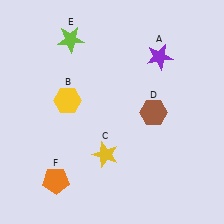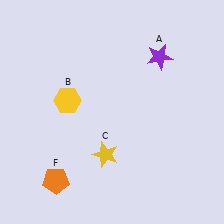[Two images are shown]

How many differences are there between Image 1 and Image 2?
There are 2 differences between the two images.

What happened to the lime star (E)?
The lime star (E) was removed in Image 2. It was in the top-left area of Image 1.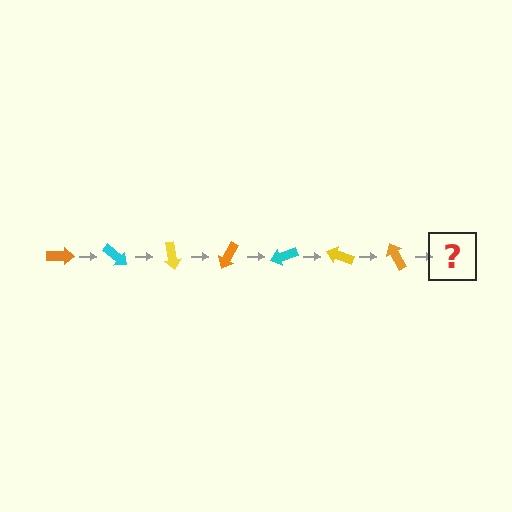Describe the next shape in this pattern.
It should be a cyan arrow, rotated 280 degrees from the start.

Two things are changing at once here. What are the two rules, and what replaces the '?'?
The two rules are that it rotates 40 degrees each step and the color cycles through orange, cyan, and yellow. The '?' should be a cyan arrow, rotated 280 degrees from the start.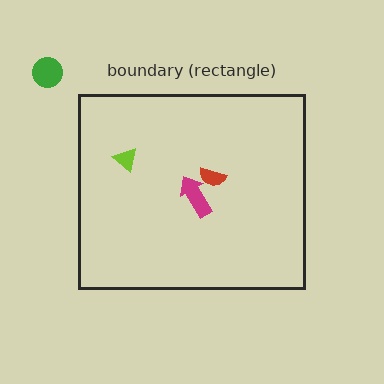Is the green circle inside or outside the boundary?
Outside.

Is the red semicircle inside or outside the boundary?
Inside.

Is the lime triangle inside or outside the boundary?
Inside.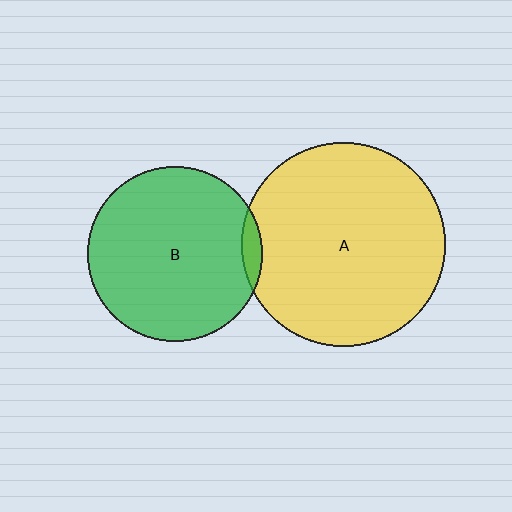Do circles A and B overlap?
Yes.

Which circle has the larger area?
Circle A (yellow).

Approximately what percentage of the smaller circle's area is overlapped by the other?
Approximately 5%.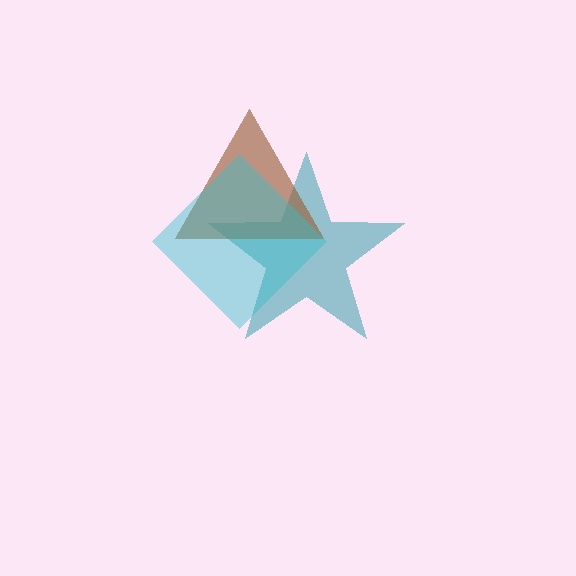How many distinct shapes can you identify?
There are 3 distinct shapes: a teal star, a brown triangle, a cyan diamond.